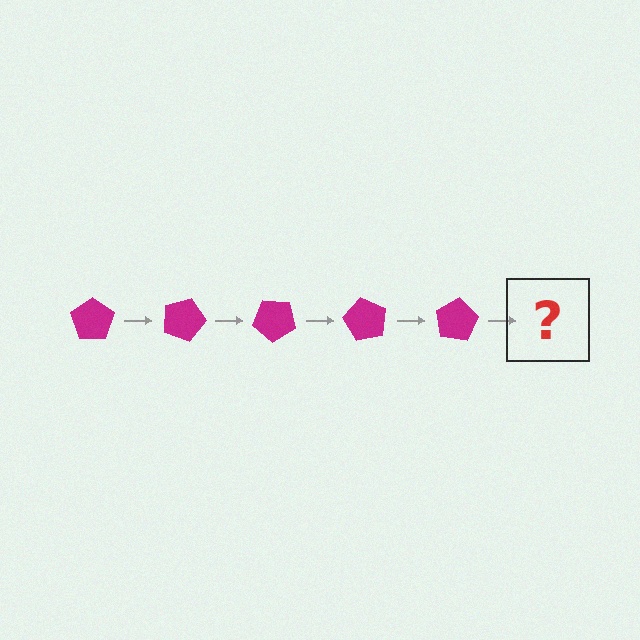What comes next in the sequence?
The next element should be a magenta pentagon rotated 100 degrees.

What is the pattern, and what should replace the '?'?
The pattern is that the pentagon rotates 20 degrees each step. The '?' should be a magenta pentagon rotated 100 degrees.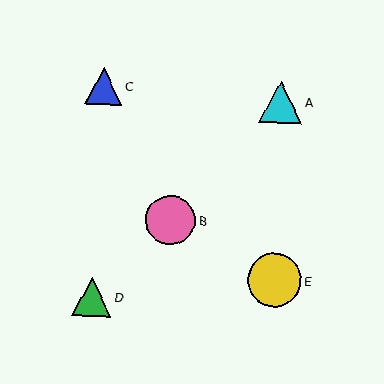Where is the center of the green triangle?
The center of the green triangle is at (92, 297).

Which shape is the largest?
The yellow circle (labeled E) is the largest.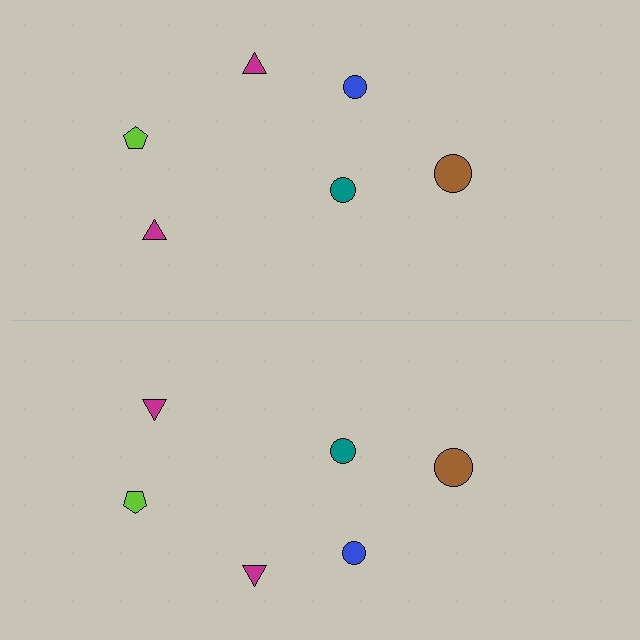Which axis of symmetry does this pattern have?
The pattern has a horizontal axis of symmetry running through the center of the image.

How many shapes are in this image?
There are 12 shapes in this image.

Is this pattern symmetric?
Yes, this pattern has bilateral (reflection) symmetry.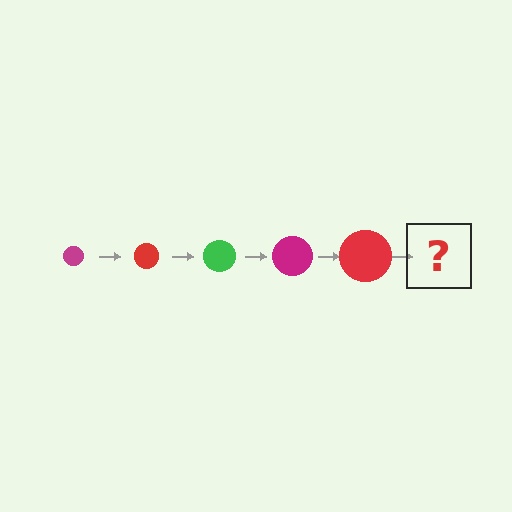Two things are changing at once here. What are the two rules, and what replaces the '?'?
The two rules are that the circle grows larger each step and the color cycles through magenta, red, and green. The '?' should be a green circle, larger than the previous one.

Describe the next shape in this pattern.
It should be a green circle, larger than the previous one.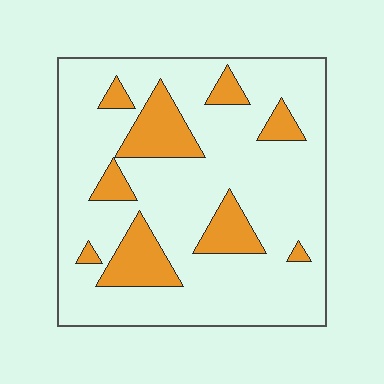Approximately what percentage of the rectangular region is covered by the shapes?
Approximately 20%.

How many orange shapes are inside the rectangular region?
9.